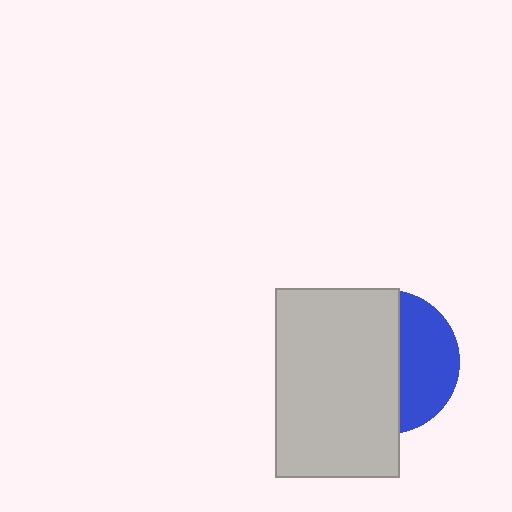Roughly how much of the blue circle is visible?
A small part of it is visible (roughly 40%).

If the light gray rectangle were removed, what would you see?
You would see the complete blue circle.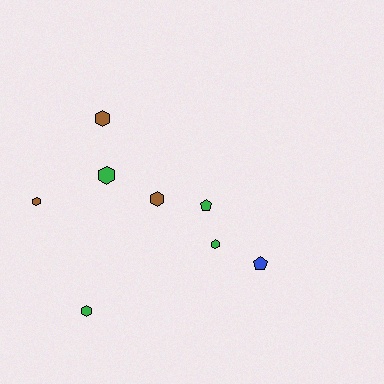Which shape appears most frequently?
Hexagon, with 6 objects.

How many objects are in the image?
There are 8 objects.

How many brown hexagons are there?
There are 3 brown hexagons.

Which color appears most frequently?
Green, with 4 objects.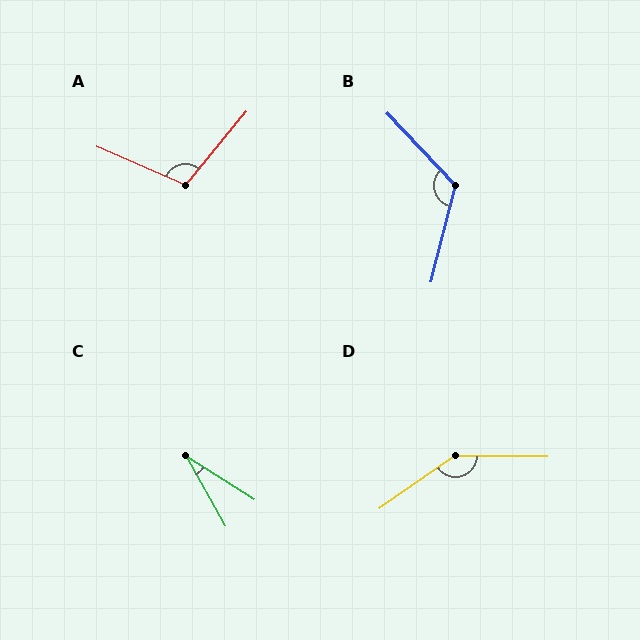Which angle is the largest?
D, at approximately 144 degrees.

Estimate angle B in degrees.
Approximately 123 degrees.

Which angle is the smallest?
C, at approximately 28 degrees.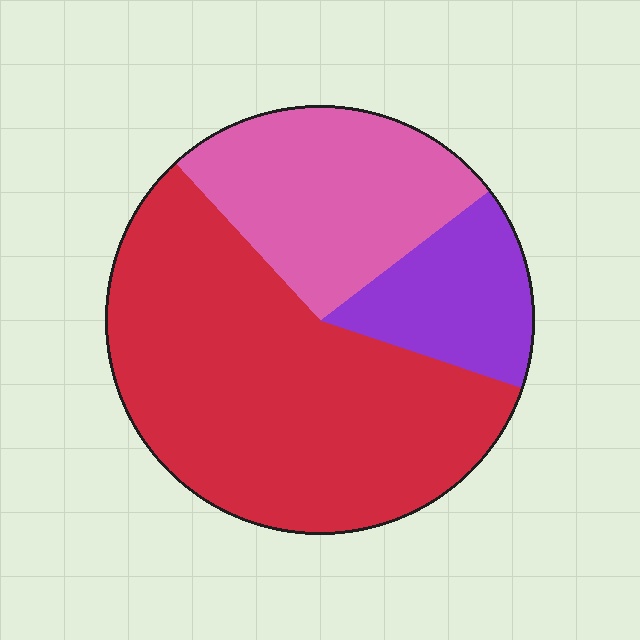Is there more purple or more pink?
Pink.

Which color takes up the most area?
Red, at roughly 60%.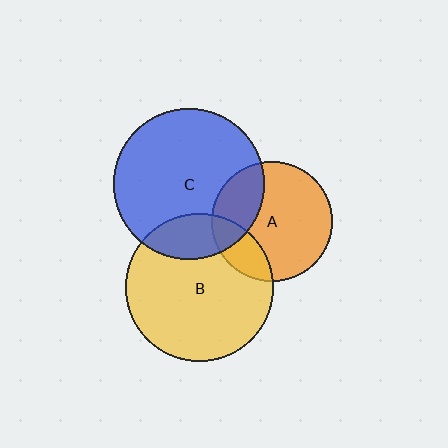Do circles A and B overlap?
Yes.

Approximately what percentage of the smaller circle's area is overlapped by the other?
Approximately 20%.